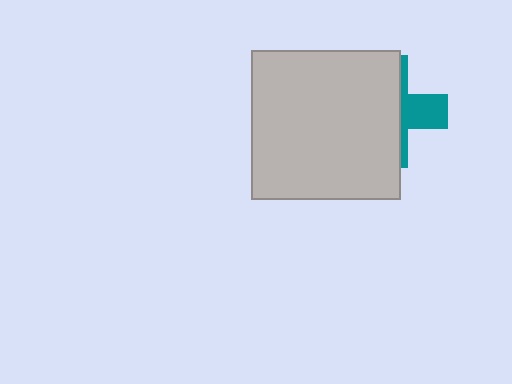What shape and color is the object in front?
The object in front is a light gray square.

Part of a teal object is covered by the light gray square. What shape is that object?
It is a cross.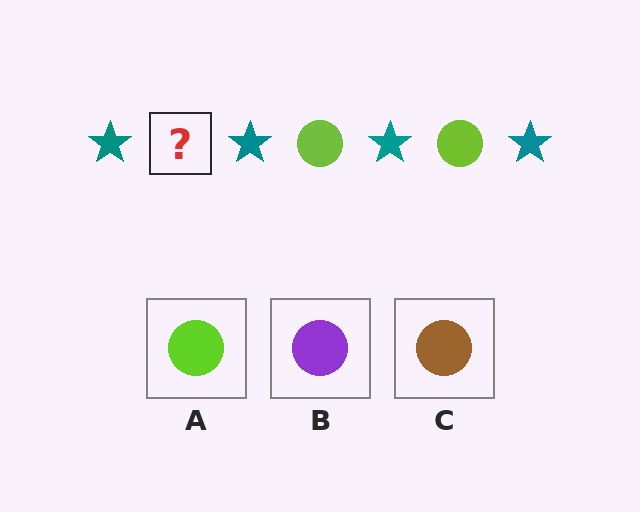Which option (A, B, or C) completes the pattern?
A.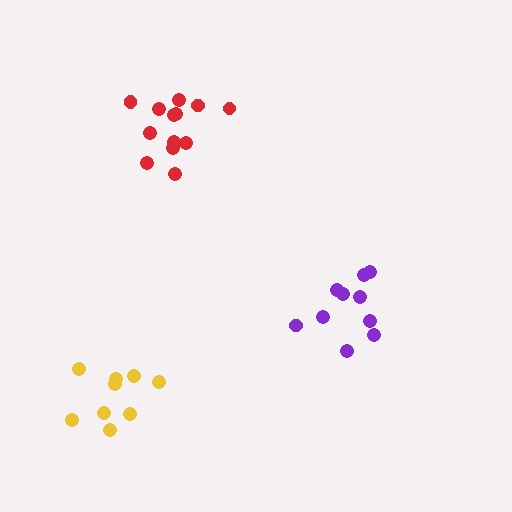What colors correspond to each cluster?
The clusters are colored: purple, red, yellow.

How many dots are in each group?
Group 1: 10 dots, Group 2: 13 dots, Group 3: 9 dots (32 total).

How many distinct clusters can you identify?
There are 3 distinct clusters.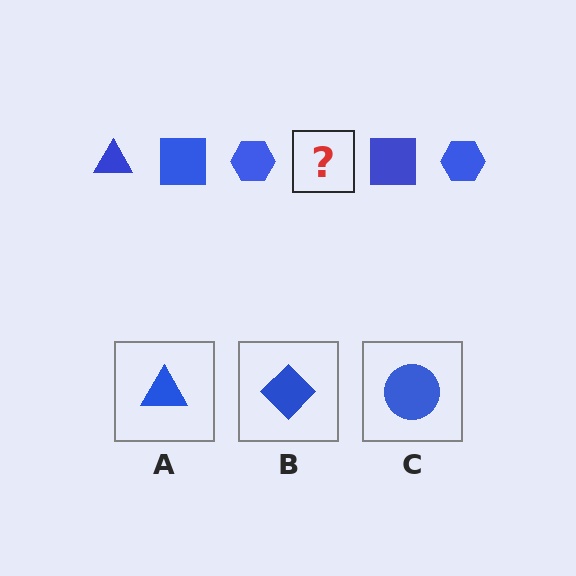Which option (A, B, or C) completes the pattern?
A.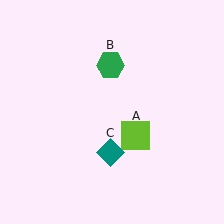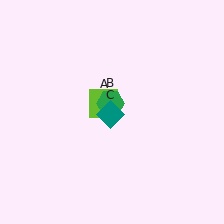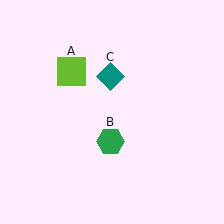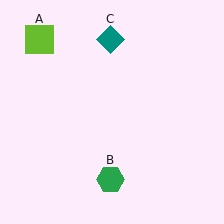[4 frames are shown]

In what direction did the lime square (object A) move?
The lime square (object A) moved up and to the left.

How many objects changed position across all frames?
3 objects changed position: lime square (object A), green hexagon (object B), teal diamond (object C).